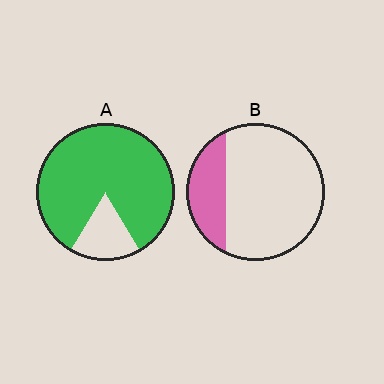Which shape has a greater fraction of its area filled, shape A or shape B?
Shape A.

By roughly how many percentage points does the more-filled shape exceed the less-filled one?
By roughly 60 percentage points (A over B).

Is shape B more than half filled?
No.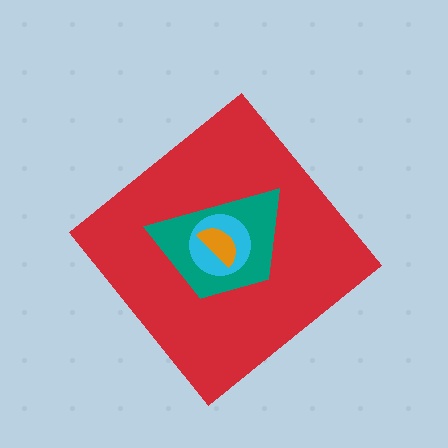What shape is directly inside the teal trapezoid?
The cyan circle.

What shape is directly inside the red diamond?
The teal trapezoid.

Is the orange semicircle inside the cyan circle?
Yes.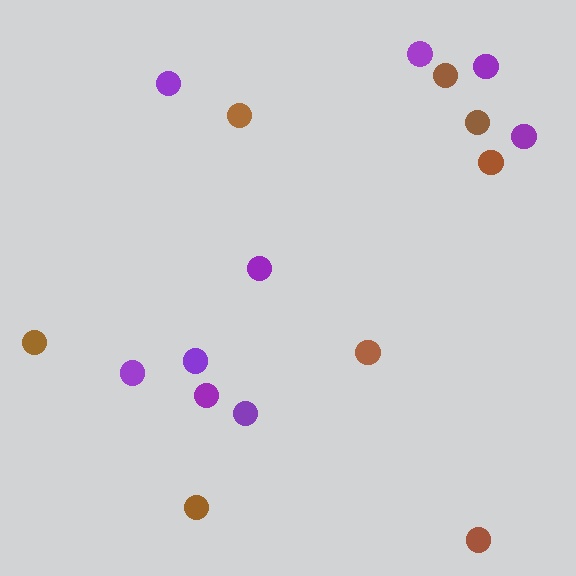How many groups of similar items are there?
There are 2 groups: one group of brown circles (8) and one group of purple circles (9).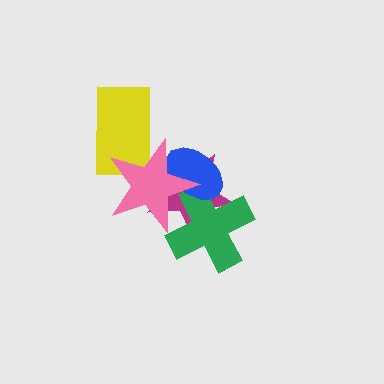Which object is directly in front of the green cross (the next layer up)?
The blue ellipse is directly in front of the green cross.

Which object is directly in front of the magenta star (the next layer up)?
The green cross is directly in front of the magenta star.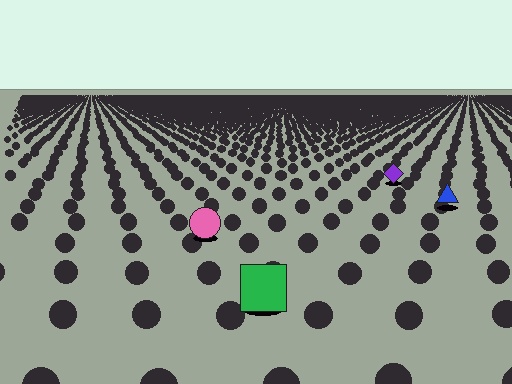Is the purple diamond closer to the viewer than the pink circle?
No. The pink circle is closer — you can tell from the texture gradient: the ground texture is coarser near it.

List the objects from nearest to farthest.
From nearest to farthest: the green square, the pink circle, the blue triangle, the purple diamond.